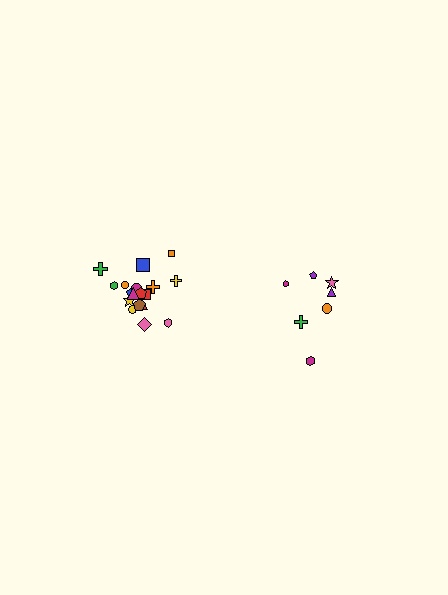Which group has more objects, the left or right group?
The left group.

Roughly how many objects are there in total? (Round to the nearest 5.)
Roughly 25 objects in total.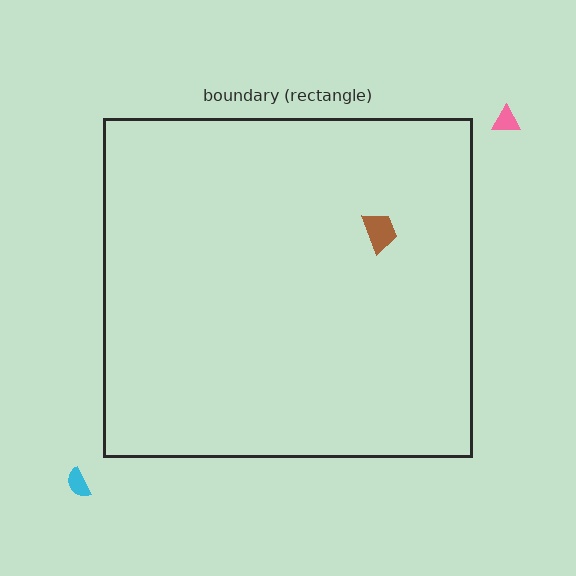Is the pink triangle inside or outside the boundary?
Outside.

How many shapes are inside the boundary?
1 inside, 2 outside.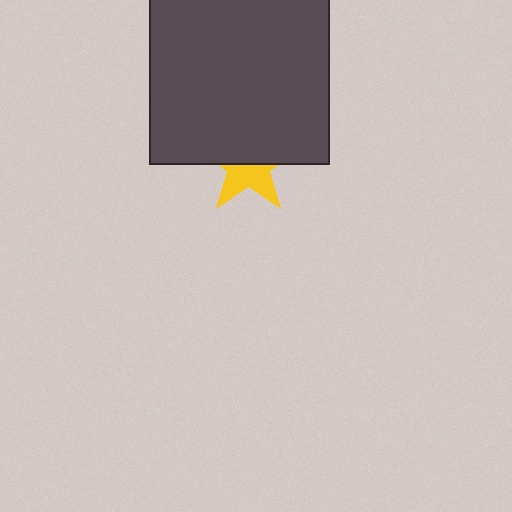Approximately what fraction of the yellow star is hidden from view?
Roughly 56% of the yellow star is hidden behind the dark gray square.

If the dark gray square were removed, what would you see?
You would see the complete yellow star.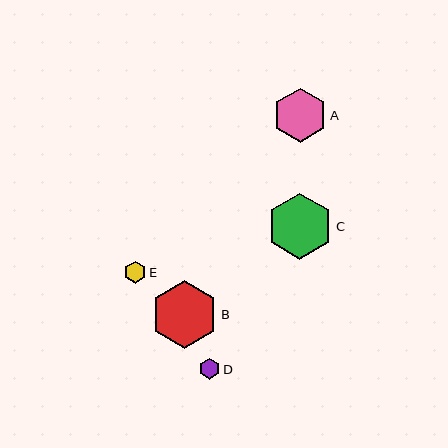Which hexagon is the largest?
Hexagon B is the largest with a size of approximately 67 pixels.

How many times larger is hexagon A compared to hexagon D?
Hexagon A is approximately 2.6 times the size of hexagon D.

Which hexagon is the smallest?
Hexagon D is the smallest with a size of approximately 20 pixels.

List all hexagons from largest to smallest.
From largest to smallest: B, C, A, E, D.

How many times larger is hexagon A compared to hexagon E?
Hexagon A is approximately 2.5 times the size of hexagon E.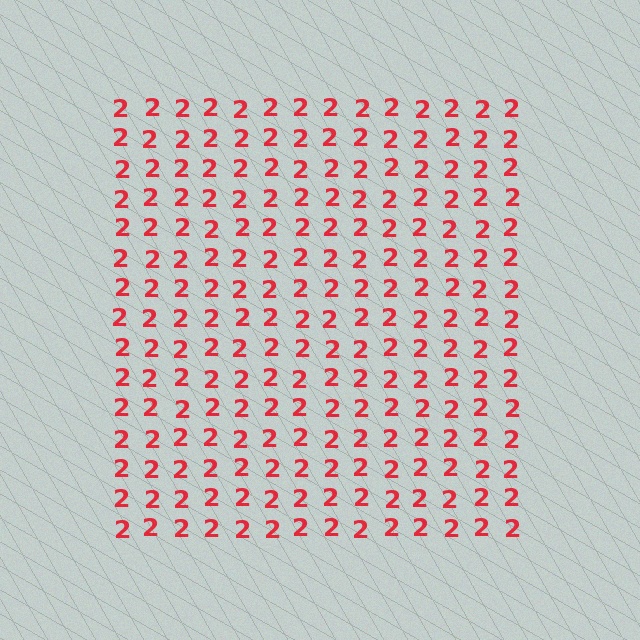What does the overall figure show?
The overall figure shows a square.